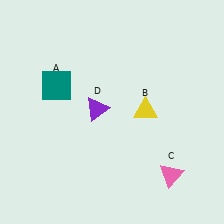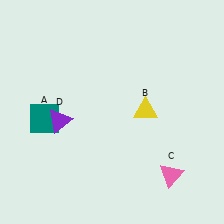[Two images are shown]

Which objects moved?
The objects that moved are: the teal square (A), the purple triangle (D).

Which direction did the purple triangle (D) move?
The purple triangle (D) moved left.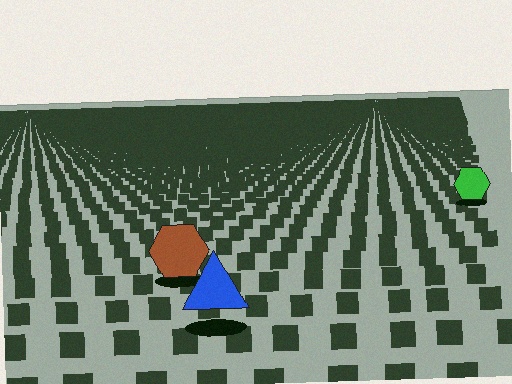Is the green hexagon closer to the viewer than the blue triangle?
No. The blue triangle is closer — you can tell from the texture gradient: the ground texture is coarser near it.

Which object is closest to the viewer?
The blue triangle is closest. The texture marks near it are larger and more spread out.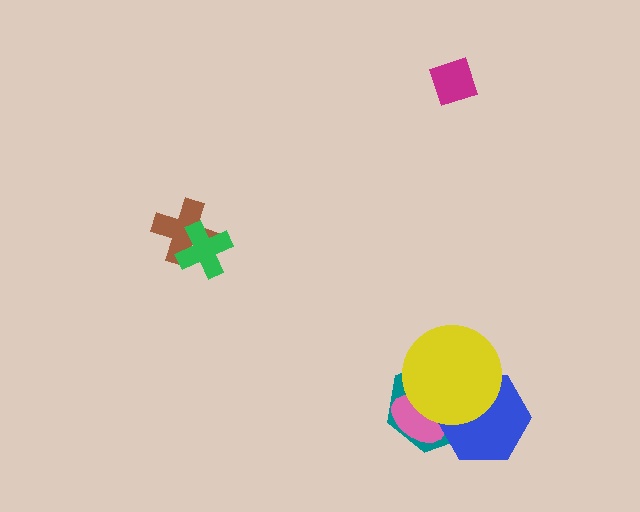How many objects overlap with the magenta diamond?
0 objects overlap with the magenta diamond.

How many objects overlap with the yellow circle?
3 objects overlap with the yellow circle.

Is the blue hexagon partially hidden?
Yes, it is partially covered by another shape.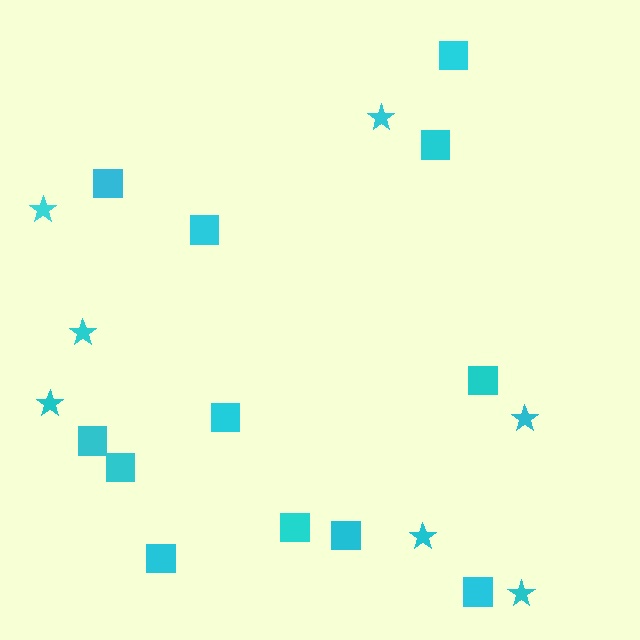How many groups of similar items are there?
There are 2 groups: one group of stars (7) and one group of squares (12).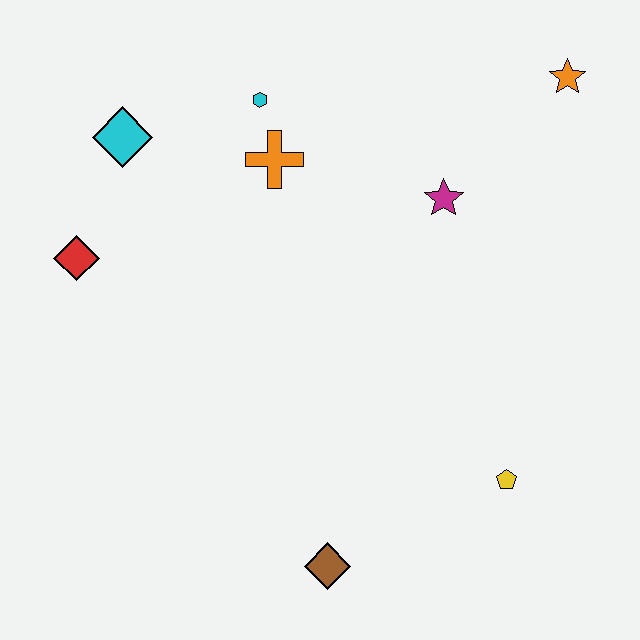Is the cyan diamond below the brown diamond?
No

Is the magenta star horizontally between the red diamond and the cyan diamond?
No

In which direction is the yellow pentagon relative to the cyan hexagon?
The yellow pentagon is below the cyan hexagon.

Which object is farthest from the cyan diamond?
The yellow pentagon is farthest from the cyan diamond.